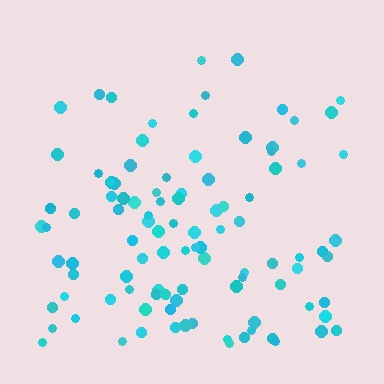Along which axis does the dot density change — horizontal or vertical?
Vertical.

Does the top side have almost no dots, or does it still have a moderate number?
Still a moderate number, just noticeably fewer than the bottom.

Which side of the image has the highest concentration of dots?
The bottom.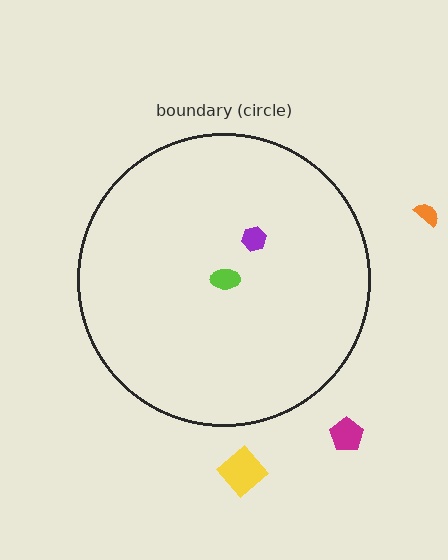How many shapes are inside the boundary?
2 inside, 3 outside.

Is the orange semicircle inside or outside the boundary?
Outside.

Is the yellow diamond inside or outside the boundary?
Outside.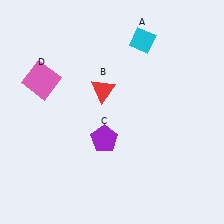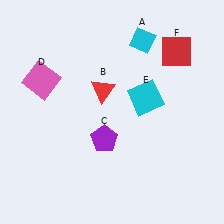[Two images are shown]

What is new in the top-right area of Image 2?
A red square (F) was added in the top-right area of Image 2.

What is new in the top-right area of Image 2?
A cyan square (E) was added in the top-right area of Image 2.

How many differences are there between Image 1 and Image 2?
There are 2 differences between the two images.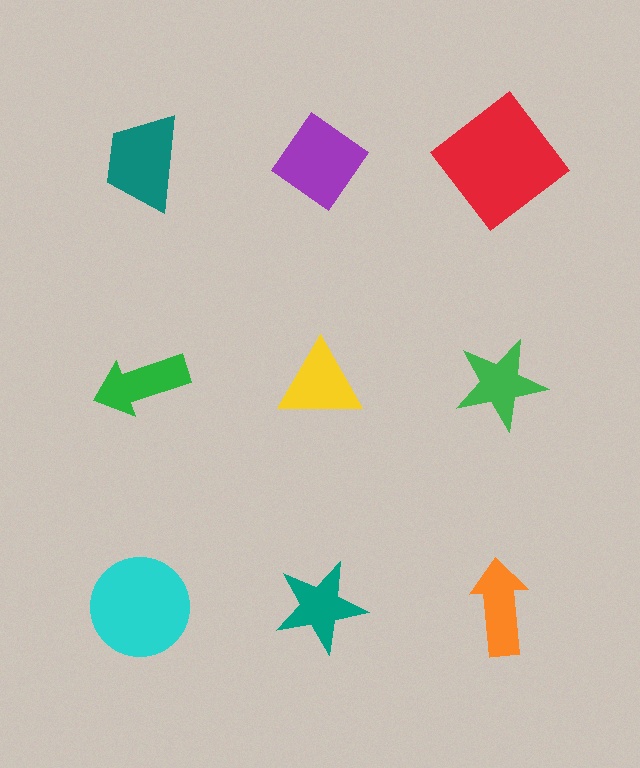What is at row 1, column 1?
A teal trapezoid.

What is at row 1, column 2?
A purple diamond.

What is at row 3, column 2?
A teal star.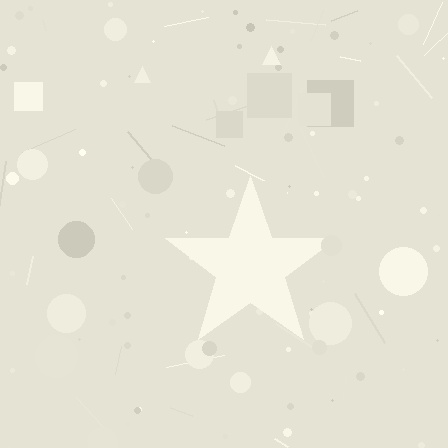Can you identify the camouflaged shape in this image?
The camouflaged shape is a star.